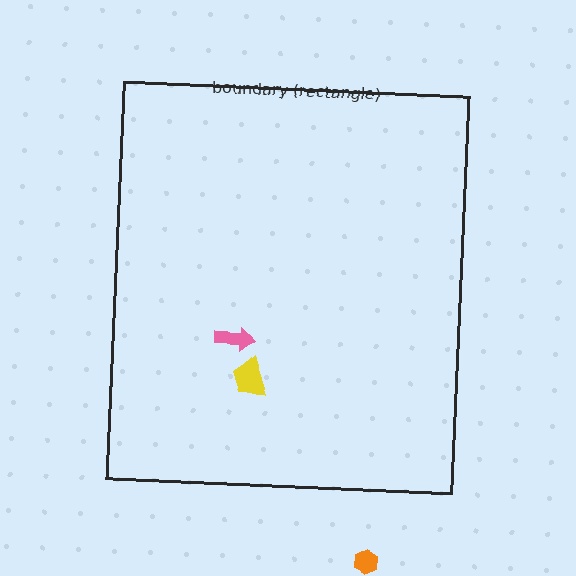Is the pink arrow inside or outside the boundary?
Inside.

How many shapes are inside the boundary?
2 inside, 1 outside.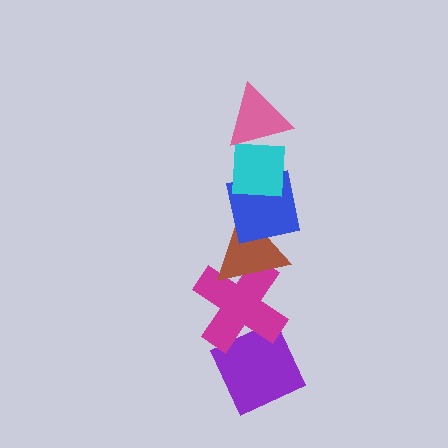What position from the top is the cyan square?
The cyan square is 2nd from the top.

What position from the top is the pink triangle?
The pink triangle is 1st from the top.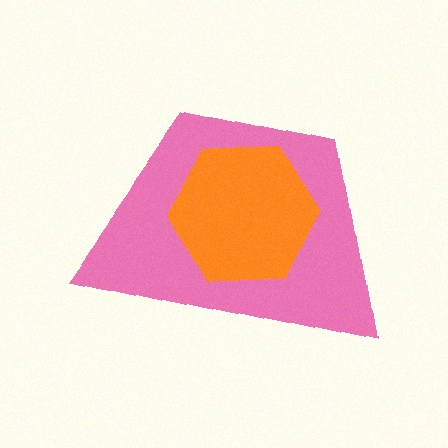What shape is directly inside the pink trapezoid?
The orange hexagon.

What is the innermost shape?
The orange hexagon.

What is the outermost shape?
The pink trapezoid.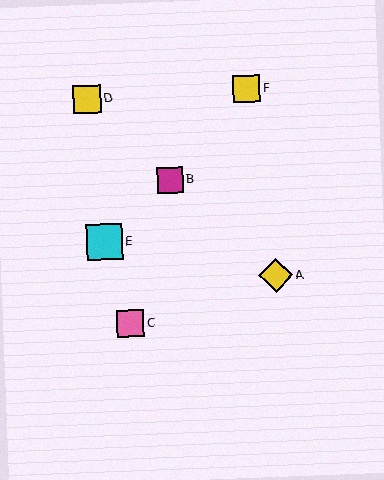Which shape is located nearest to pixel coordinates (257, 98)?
The yellow square (labeled F) at (246, 89) is nearest to that location.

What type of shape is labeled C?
Shape C is a pink square.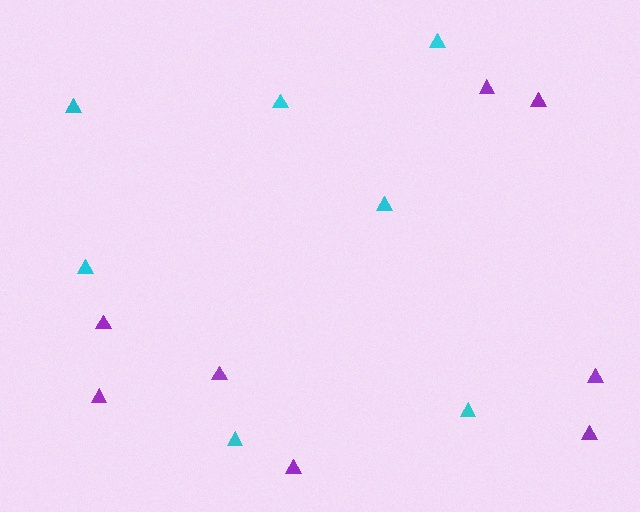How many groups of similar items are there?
There are 2 groups: one group of purple triangles (8) and one group of cyan triangles (7).